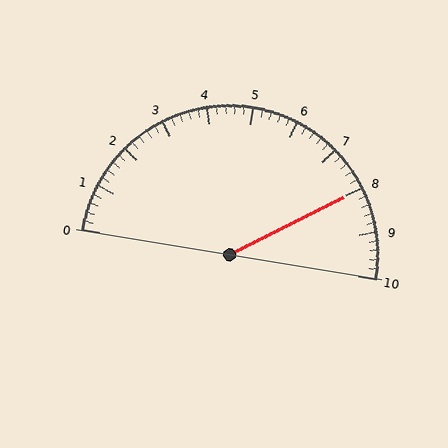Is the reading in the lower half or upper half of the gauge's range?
The reading is in the upper half of the range (0 to 10).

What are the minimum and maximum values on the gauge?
The gauge ranges from 0 to 10.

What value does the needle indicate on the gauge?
The needle indicates approximately 8.0.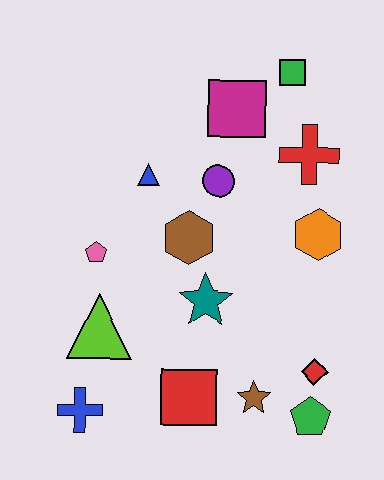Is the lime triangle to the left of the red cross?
Yes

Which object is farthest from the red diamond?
The green square is farthest from the red diamond.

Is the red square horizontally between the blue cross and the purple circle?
Yes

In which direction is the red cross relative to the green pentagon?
The red cross is above the green pentagon.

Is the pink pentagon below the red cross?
Yes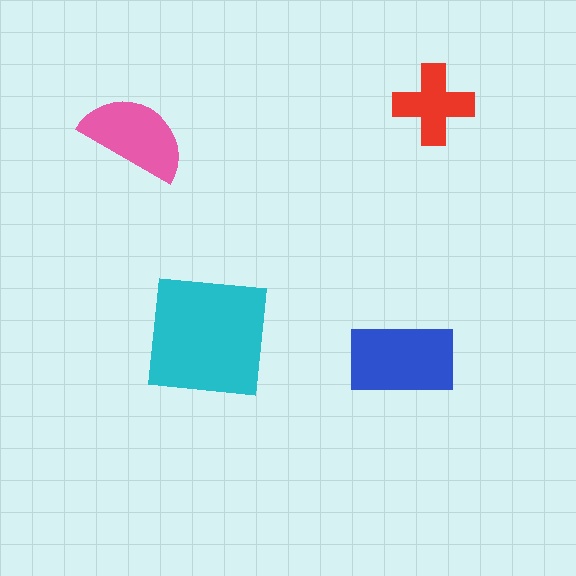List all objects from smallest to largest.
The red cross, the pink semicircle, the blue rectangle, the cyan square.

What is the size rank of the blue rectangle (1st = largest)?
2nd.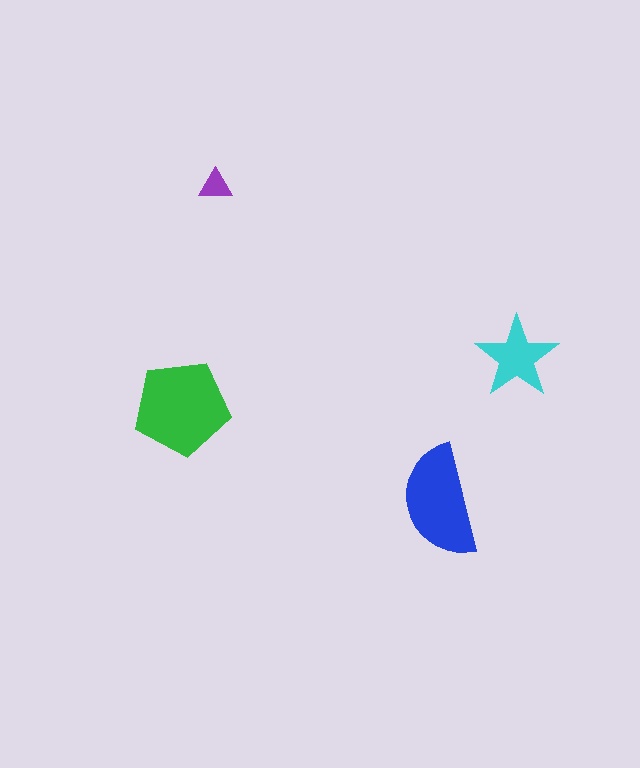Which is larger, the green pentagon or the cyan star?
The green pentagon.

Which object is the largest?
The green pentagon.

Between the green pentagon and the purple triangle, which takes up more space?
The green pentagon.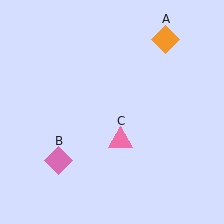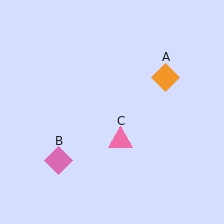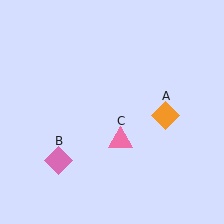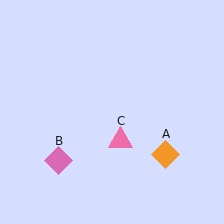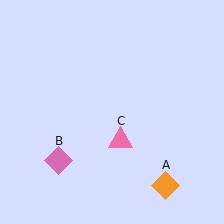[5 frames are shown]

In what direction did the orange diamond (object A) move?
The orange diamond (object A) moved down.